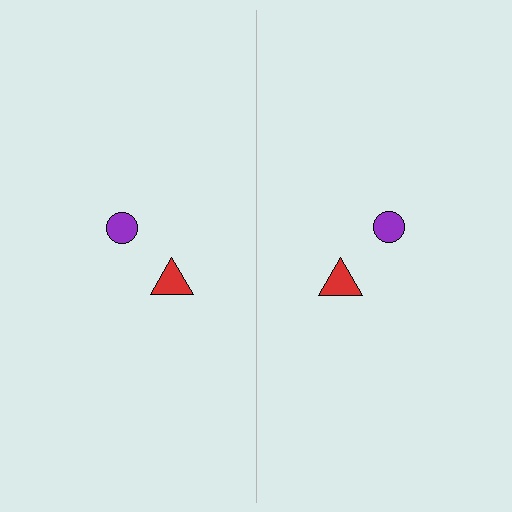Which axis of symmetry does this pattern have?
The pattern has a vertical axis of symmetry running through the center of the image.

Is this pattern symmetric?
Yes, this pattern has bilateral (reflection) symmetry.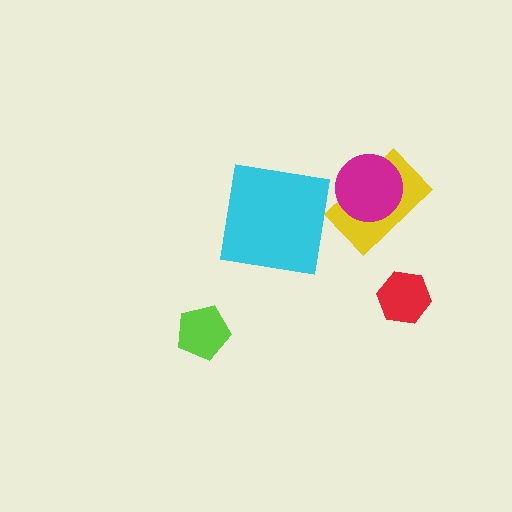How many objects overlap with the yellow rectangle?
1 object overlaps with the yellow rectangle.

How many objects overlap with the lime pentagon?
0 objects overlap with the lime pentagon.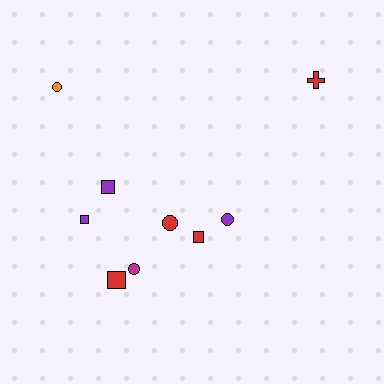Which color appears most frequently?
Red, with 4 objects.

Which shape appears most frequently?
Circle, with 4 objects.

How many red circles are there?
There is 1 red circle.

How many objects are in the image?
There are 9 objects.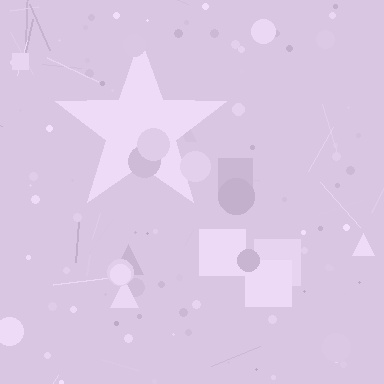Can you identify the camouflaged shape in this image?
The camouflaged shape is a star.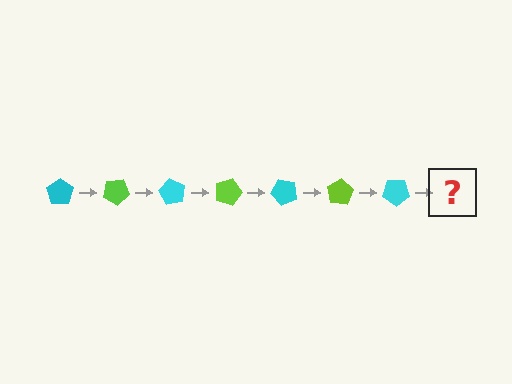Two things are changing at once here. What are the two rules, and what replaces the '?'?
The two rules are that it rotates 30 degrees each step and the color cycles through cyan and lime. The '?' should be a lime pentagon, rotated 210 degrees from the start.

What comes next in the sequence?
The next element should be a lime pentagon, rotated 210 degrees from the start.